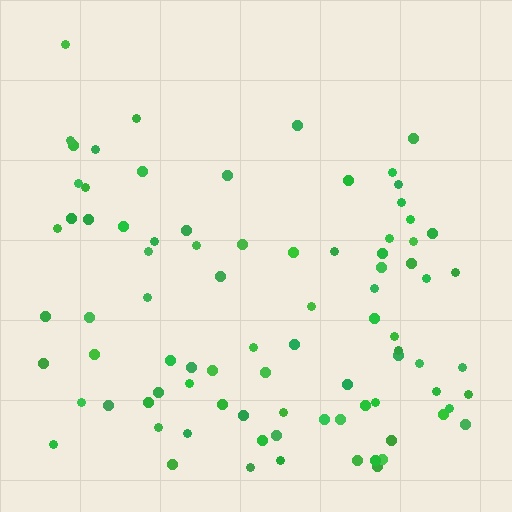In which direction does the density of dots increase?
From top to bottom, with the bottom side densest.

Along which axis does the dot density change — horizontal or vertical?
Vertical.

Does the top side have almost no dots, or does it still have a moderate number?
Still a moderate number, just noticeably fewer than the bottom.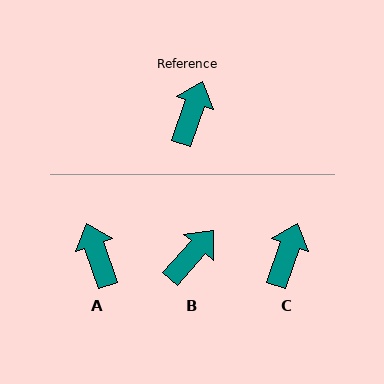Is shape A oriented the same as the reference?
No, it is off by about 38 degrees.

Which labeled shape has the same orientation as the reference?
C.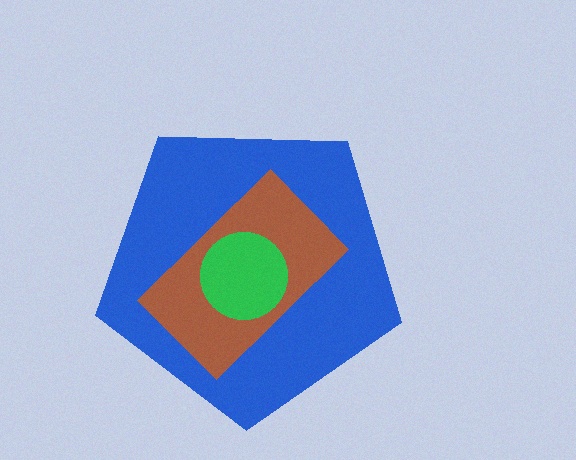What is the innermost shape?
The green circle.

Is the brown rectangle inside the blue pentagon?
Yes.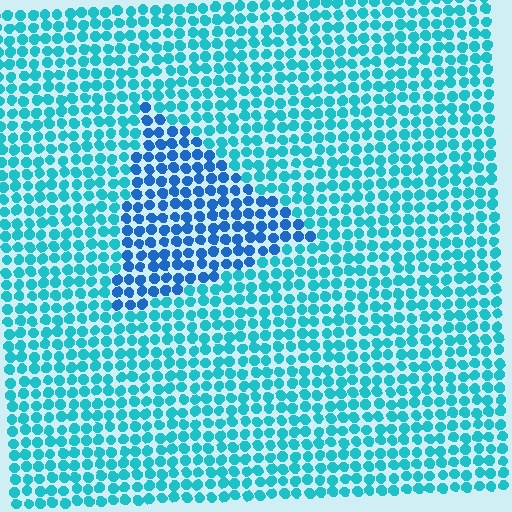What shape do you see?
I see a triangle.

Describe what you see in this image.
The image is filled with small cyan elements in a uniform arrangement. A triangle-shaped region is visible where the elements are tinted to a slightly different hue, forming a subtle color boundary.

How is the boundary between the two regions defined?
The boundary is defined purely by a slight shift in hue (about 32 degrees). Spacing, size, and orientation are identical on both sides.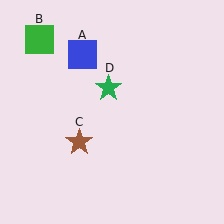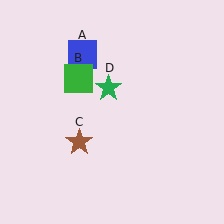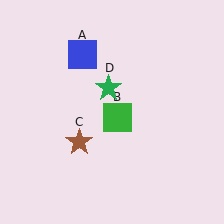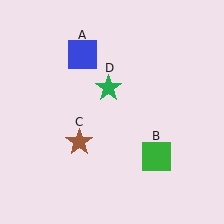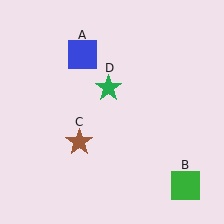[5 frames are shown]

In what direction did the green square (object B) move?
The green square (object B) moved down and to the right.